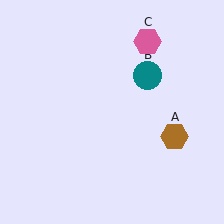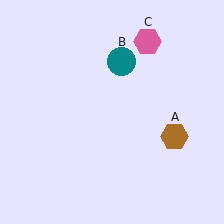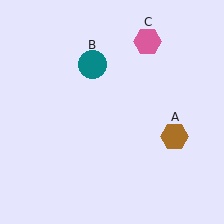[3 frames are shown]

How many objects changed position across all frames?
1 object changed position: teal circle (object B).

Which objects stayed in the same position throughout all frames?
Brown hexagon (object A) and pink hexagon (object C) remained stationary.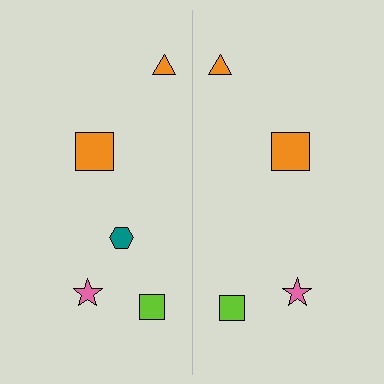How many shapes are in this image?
There are 9 shapes in this image.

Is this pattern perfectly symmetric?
No, the pattern is not perfectly symmetric. A teal hexagon is missing from the right side.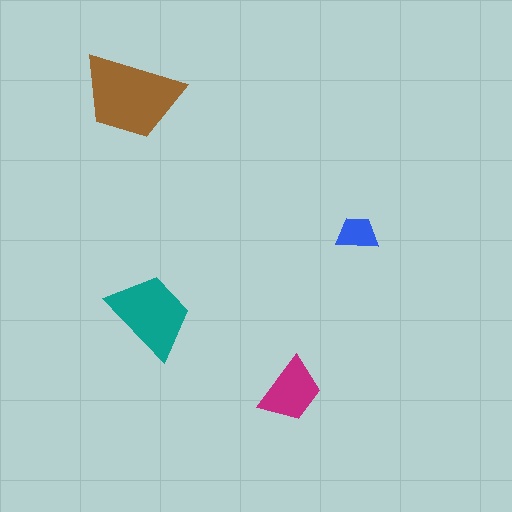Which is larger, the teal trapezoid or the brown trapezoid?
The brown one.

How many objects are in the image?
There are 4 objects in the image.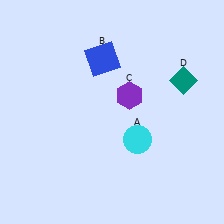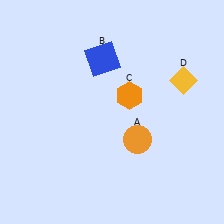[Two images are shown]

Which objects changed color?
A changed from cyan to orange. C changed from purple to orange. D changed from teal to yellow.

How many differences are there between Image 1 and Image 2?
There are 3 differences between the two images.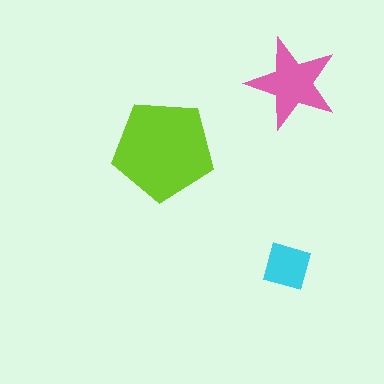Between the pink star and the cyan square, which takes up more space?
The pink star.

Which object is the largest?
The lime pentagon.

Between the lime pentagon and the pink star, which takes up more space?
The lime pentagon.